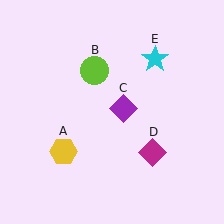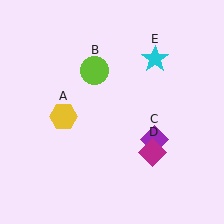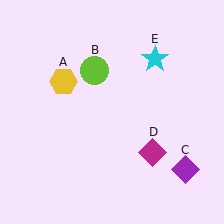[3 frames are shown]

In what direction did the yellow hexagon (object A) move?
The yellow hexagon (object A) moved up.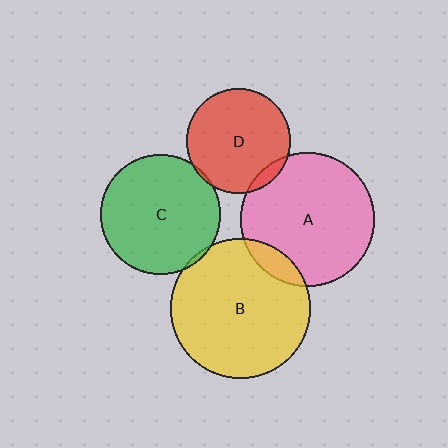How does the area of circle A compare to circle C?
Approximately 1.3 times.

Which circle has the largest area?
Circle B (yellow).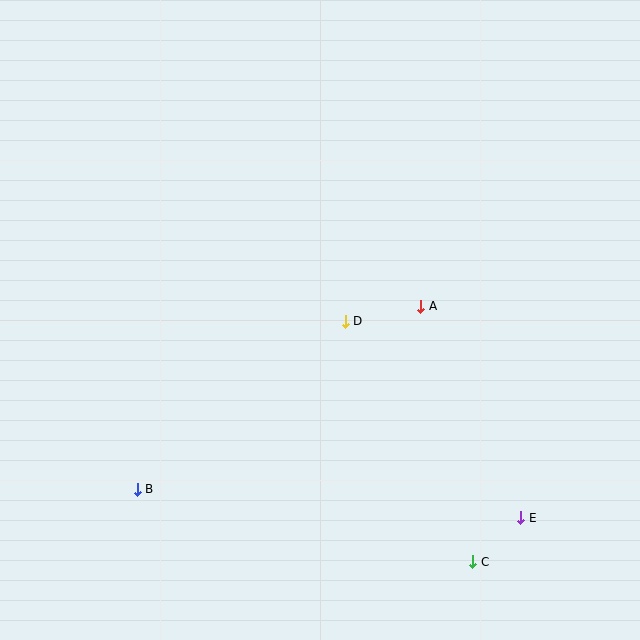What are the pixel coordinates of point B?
Point B is at (137, 489).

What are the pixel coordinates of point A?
Point A is at (421, 306).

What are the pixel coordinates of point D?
Point D is at (345, 321).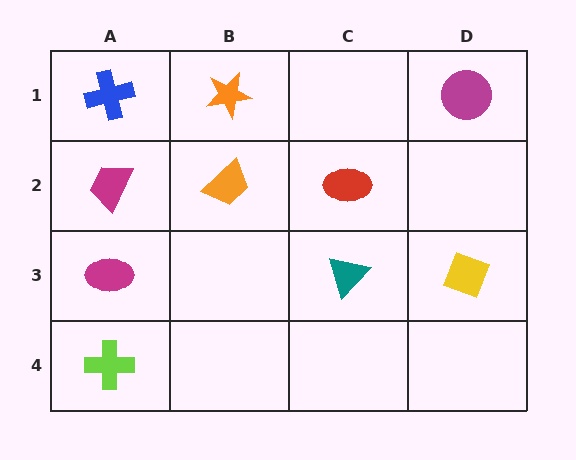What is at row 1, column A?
A blue cross.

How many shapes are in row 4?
1 shape.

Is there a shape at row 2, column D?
No, that cell is empty.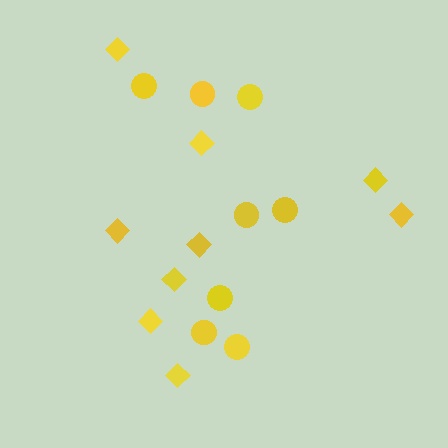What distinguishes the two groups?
There are 2 groups: one group of diamonds (9) and one group of circles (8).